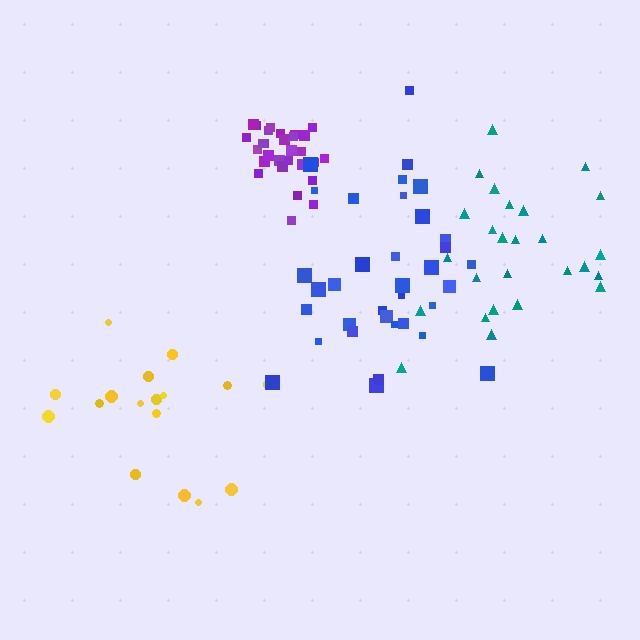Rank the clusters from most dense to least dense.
purple, blue, teal, yellow.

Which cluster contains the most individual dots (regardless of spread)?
Blue (35).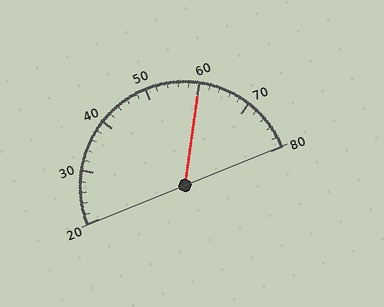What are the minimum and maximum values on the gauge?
The gauge ranges from 20 to 80.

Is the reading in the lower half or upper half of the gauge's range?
The reading is in the upper half of the range (20 to 80).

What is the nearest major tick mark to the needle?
The nearest major tick mark is 60.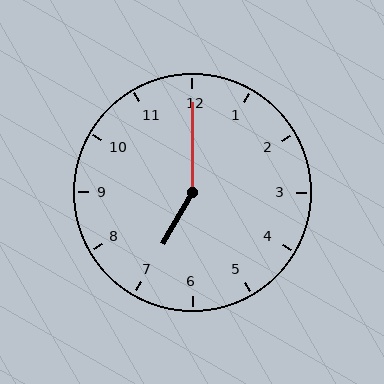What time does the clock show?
7:00.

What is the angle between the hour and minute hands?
Approximately 150 degrees.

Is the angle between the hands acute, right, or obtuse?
It is obtuse.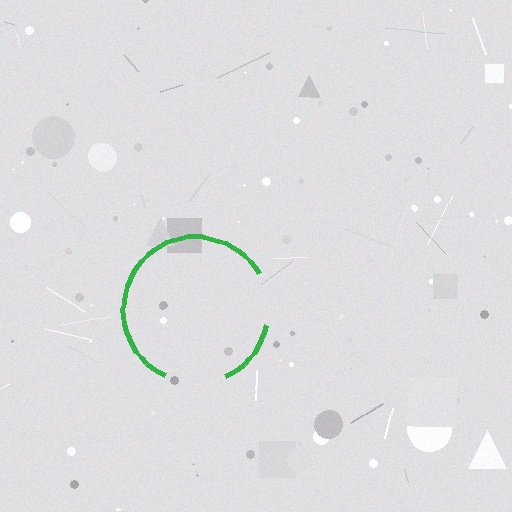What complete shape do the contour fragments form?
The contour fragments form a circle.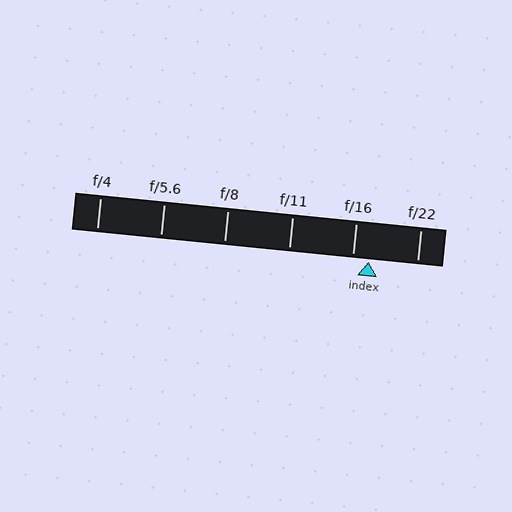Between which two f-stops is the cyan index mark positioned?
The index mark is between f/16 and f/22.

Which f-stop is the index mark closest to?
The index mark is closest to f/16.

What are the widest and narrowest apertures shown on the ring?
The widest aperture shown is f/4 and the narrowest is f/22.